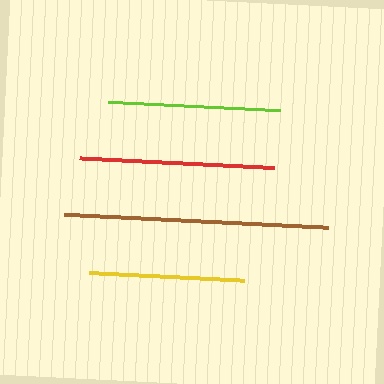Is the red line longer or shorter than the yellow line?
The red line is longer than the yellow line.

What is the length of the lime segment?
The lime segment is approximately 172 pixels long.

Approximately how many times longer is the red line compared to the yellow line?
The red line is approximately 1.3 times the length of the yellow line.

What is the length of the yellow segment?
The yellow segment is approximately 155 pixels long.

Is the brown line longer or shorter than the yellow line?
The brown line is longer than the yellow line.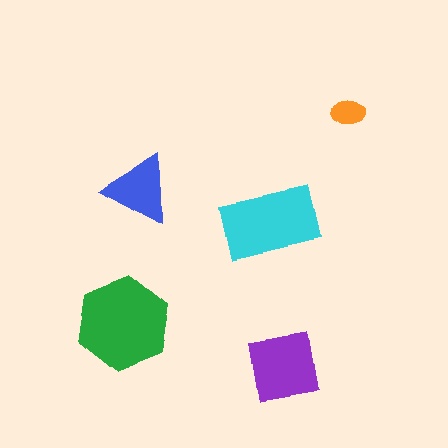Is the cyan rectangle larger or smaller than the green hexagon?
Smaller.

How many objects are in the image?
There are 5 objects in the image.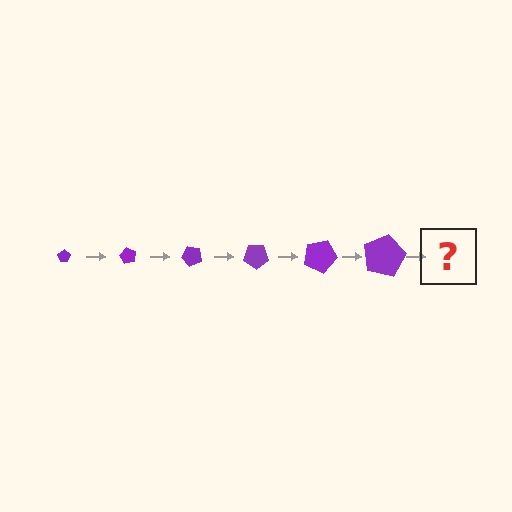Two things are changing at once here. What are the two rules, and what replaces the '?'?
The two rules are that the pentagon grows larger each step and it rotates 60 degrees each step. The '?' should be a pentagon, larger than the previous one and rotated 360 degrees from the start.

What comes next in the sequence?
The next element should be a pentagon, larger than the previous one and rotated 360 degrees from the start.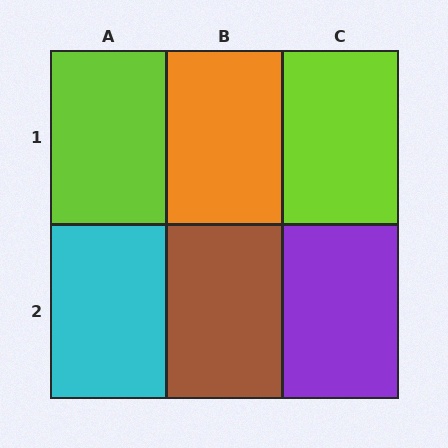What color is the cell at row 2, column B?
Brown.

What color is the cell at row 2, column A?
Cyan.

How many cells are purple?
1 cell is purple.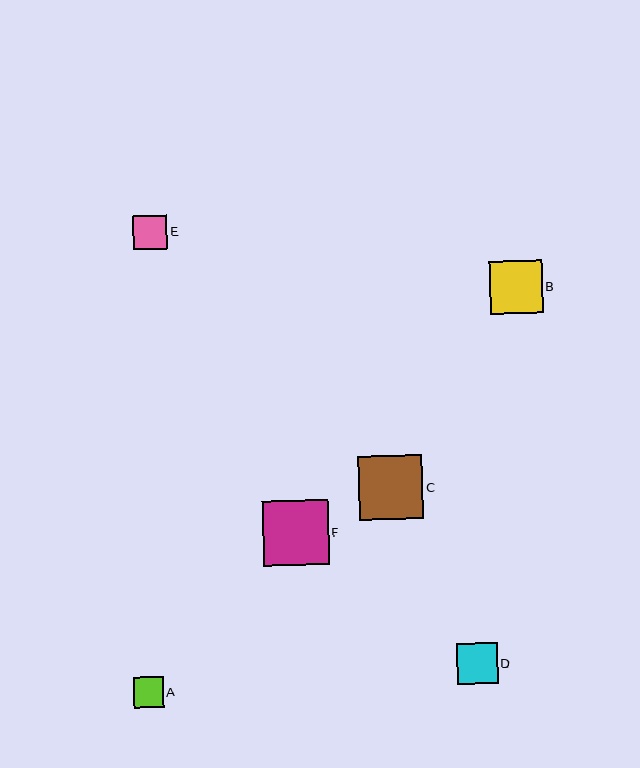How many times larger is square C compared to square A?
Square C is approximately 2.1 times the size of square A.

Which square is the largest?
Square F is the largest with a size of approximately 66 pixels.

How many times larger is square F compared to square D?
Square F is approximately 1.6 times the size of square D.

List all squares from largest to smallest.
From largest to smallest: F, C, B, D, E, A.